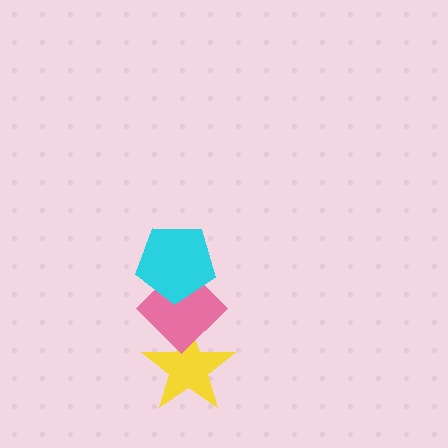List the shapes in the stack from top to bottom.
From top to bottom: the cyan pentagon, the pink diamond, the yellow star.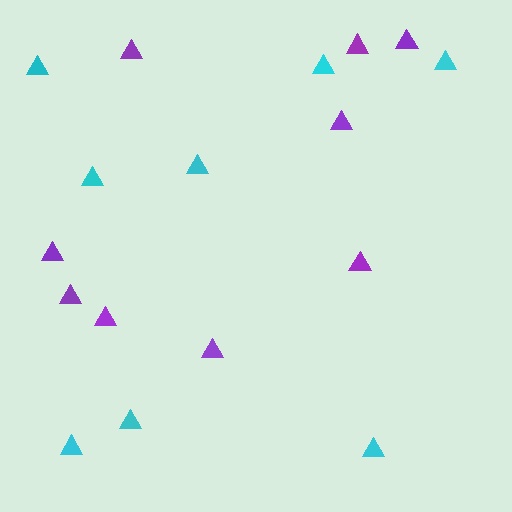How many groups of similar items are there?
There are 2 groups: one group of cyan triangles (8) and one group of purple triangles (9).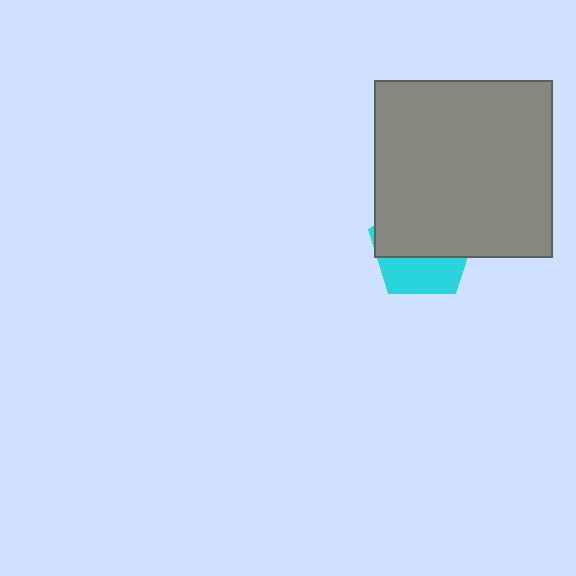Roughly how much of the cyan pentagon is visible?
A small part of it is visible (roughly 37%).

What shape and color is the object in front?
The object in front is a gray square.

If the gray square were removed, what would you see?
You would see the complete cyan pentagon.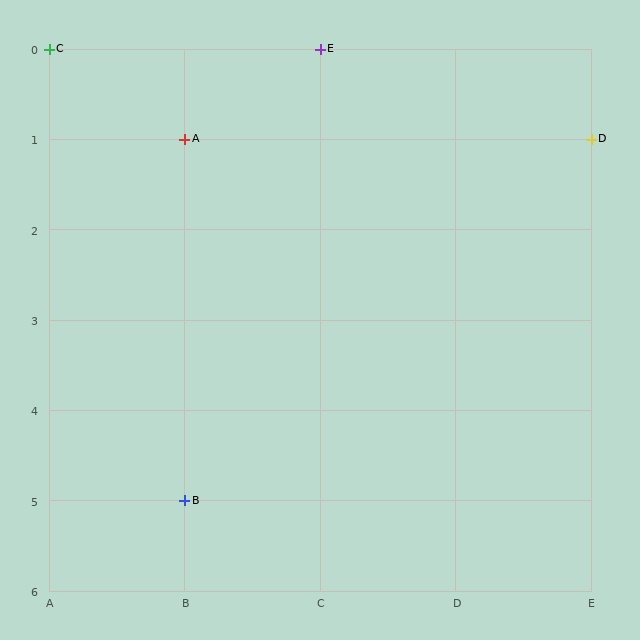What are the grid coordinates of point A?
Point A is at grid coordinates (B, 1).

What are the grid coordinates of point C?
Point C is at grid coordinates (A, 0).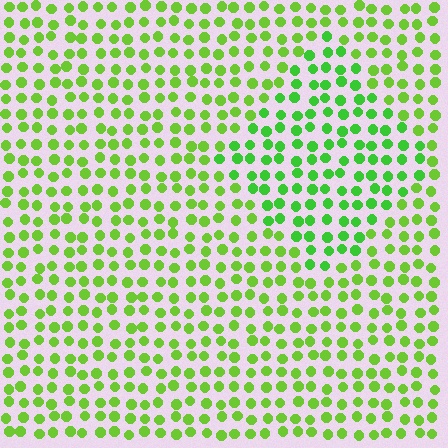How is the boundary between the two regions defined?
The boundary is defined purely by a slight shift in hue (about 22 degrees). Spacing, size, and orientation are identical on both sides.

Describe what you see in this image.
The image is filled with small lime elements in a uniform arrangement. A diamond-shaped region is visible where the elements are tinted to a slightly different hue, forming a subtle color boundary.